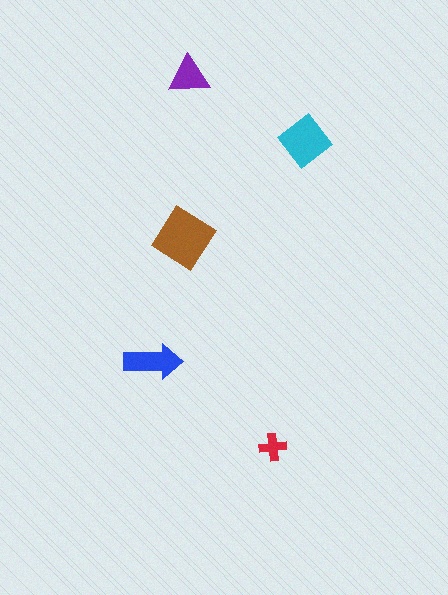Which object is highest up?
The purple triangle is topmost.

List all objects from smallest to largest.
The red cross, the purple triangle, the blue arrow, the cyan diamond, the brown diamond.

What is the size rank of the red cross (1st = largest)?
5th.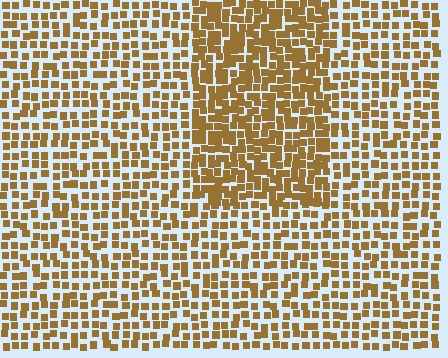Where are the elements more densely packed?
The elements are more densely packed inside the rectangle boundary.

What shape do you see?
I see a rectangle.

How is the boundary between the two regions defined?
The boundary is defined by a change in element density (approximately 1.7x ratio). All elements are the same color, size, and shape.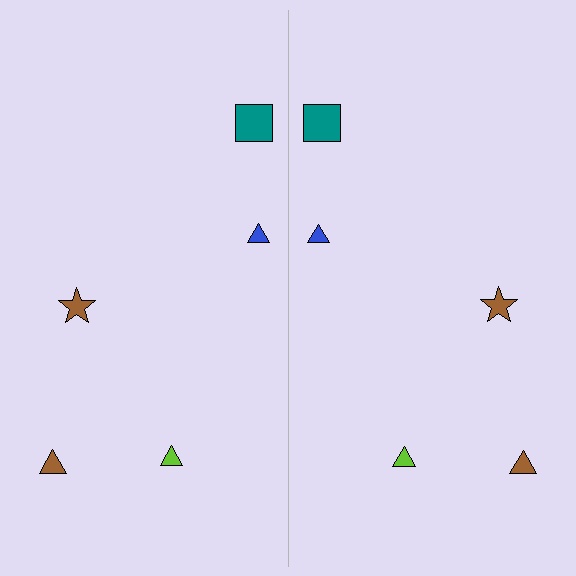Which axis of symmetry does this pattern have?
The pattern has a vertical axis of symmetry running through the center of the image.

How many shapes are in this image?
There are 10 shapes in this image.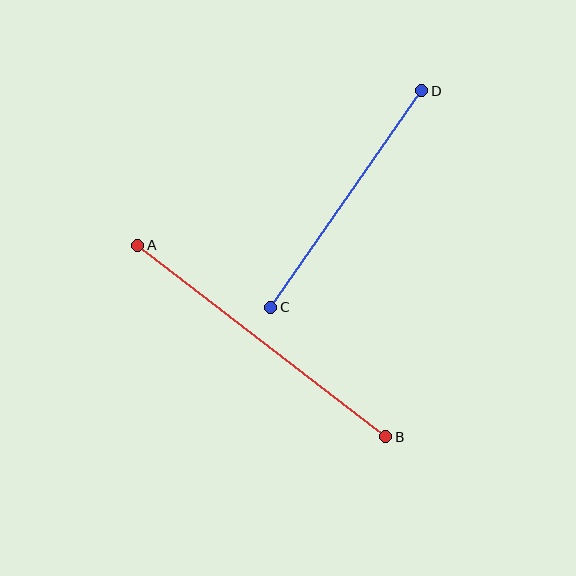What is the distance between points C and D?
The distance is approximately 264 pixels.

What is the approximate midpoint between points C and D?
The midpoint is at approximately (346, 199) pixels.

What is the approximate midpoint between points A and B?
The midpoint is at approximately (262, 341) pixels.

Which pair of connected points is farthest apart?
Points A and B are farthest apart.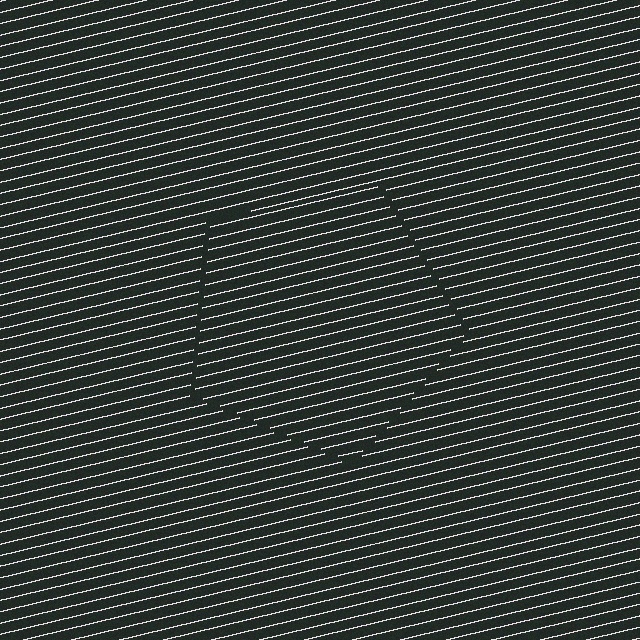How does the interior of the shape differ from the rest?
The interior of the shape contains the same grating, shifted by half a period — the contour is defined by the phase discontinuity where line-ends from the inner and outer gratings abut.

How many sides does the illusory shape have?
5 sides — the line-ends trace a pentagon.